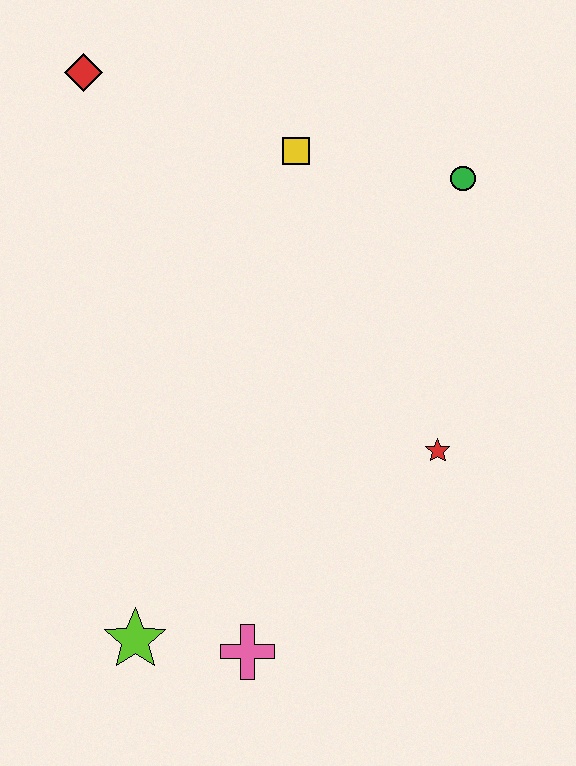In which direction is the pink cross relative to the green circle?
The pink cross is below the green circle.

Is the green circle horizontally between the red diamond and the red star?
No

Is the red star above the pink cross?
Yes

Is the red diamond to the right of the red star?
No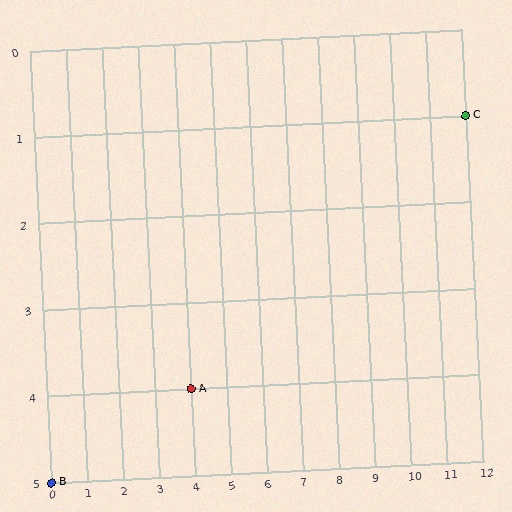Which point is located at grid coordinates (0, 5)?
Point B is at (0, 5).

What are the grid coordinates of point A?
Point A is at grid coordinates (4, 4).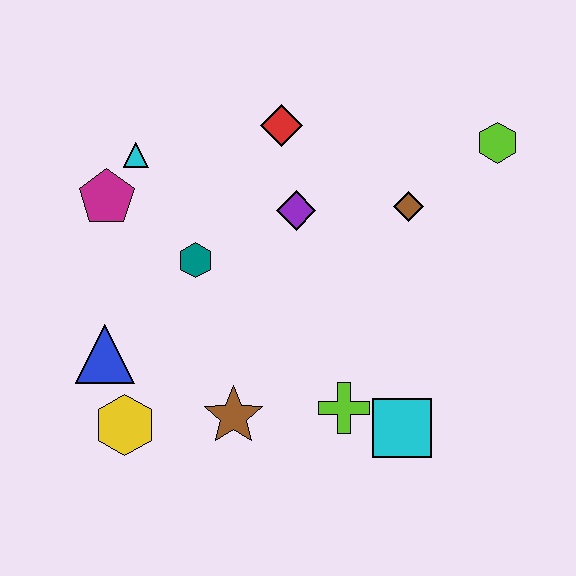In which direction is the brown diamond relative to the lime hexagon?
The brown diamond is to the left of the lime hexagon.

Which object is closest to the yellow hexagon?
The blue triangle is closest to the yellow hexagon.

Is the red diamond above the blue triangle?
Yes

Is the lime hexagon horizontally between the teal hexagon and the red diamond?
No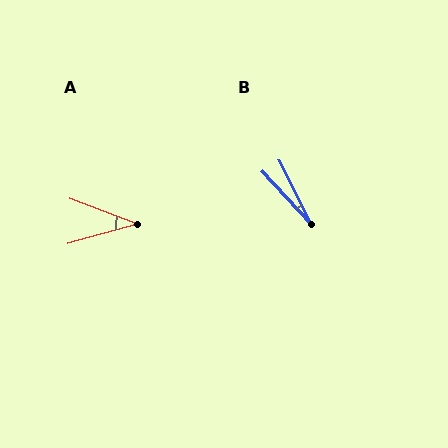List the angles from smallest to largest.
B (16°), A (36°).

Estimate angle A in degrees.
Approximately 36 degrees.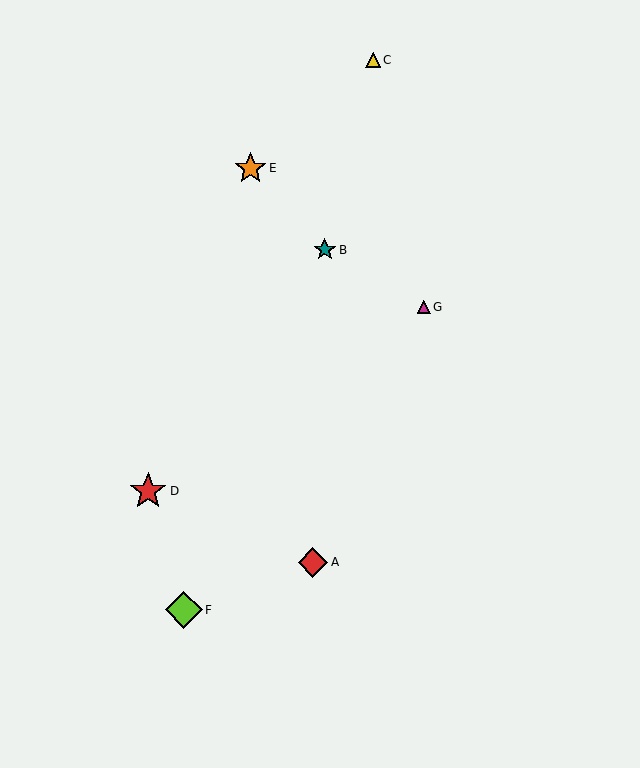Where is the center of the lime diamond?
The center of the lime diamond is at (184, 610).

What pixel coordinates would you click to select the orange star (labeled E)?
Click at (250, 168) to select the orange star E.